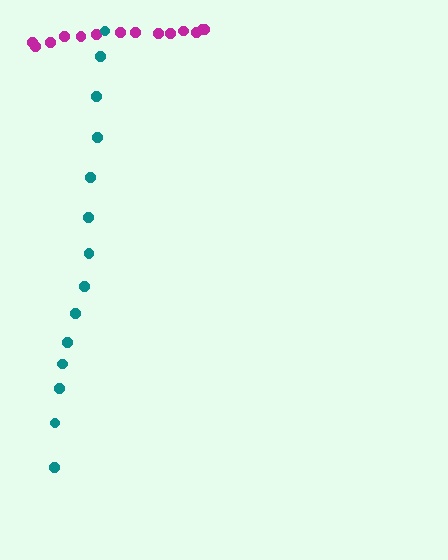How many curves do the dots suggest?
There are 2 distinct paths.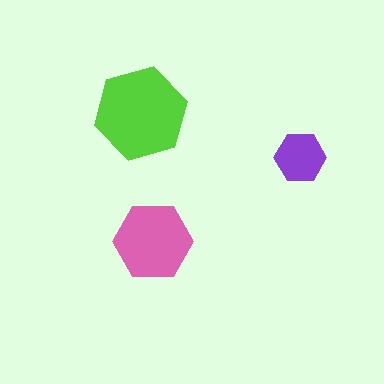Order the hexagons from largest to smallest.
the lime one, the pink one, the purple one.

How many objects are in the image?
There are 3 objects in the image.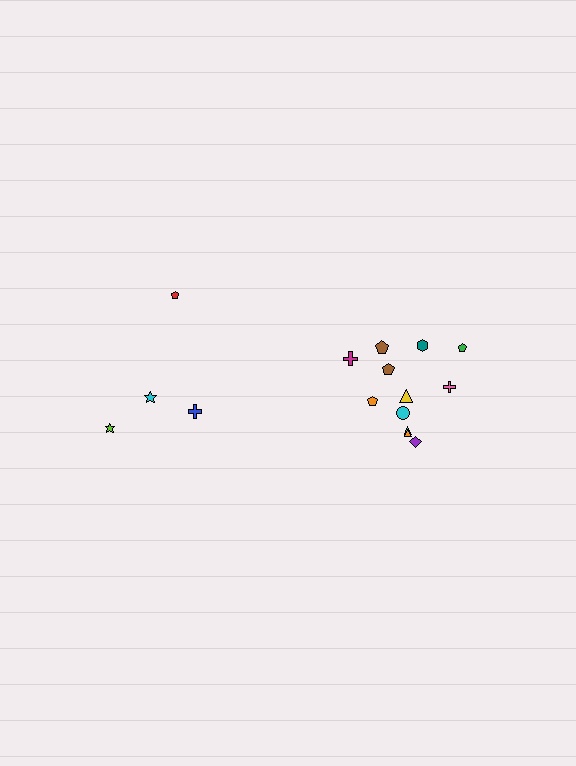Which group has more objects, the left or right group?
The right group.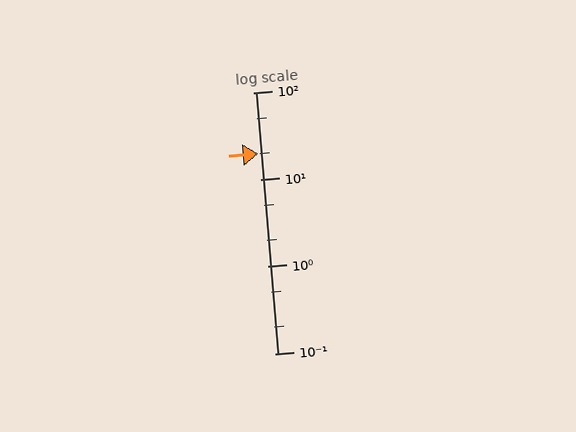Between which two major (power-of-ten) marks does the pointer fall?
The pointer is between 10 and 100.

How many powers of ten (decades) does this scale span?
The scale spans 3 decades, from 0.1 to 100.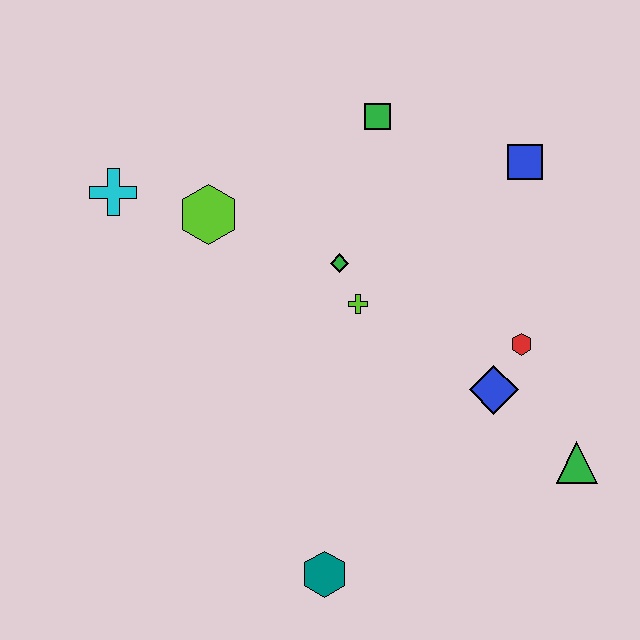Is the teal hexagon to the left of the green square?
Yes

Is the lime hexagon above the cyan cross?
No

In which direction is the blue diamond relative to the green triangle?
The blue diamond is to the left of the green triangle.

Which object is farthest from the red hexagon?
The cyan cross is farthest from the red hexagon.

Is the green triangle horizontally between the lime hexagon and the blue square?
No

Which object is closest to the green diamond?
The lime cross is closest to the green diamond.